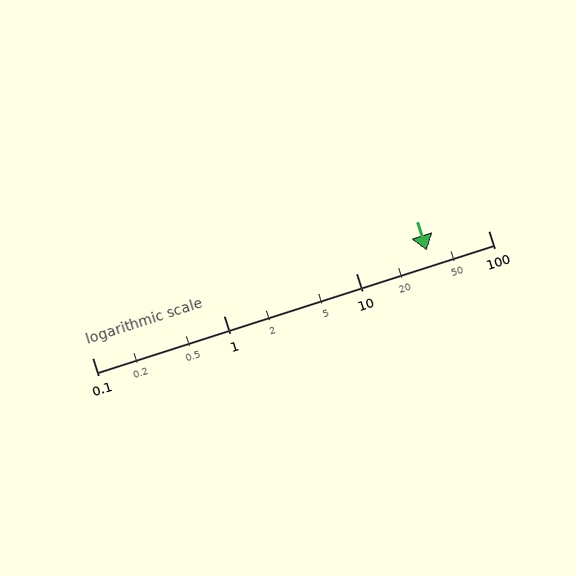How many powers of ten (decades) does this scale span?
The scale spans 3 decades, from 0.1 to 100.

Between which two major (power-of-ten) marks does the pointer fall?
The pointer is between 10 and 100.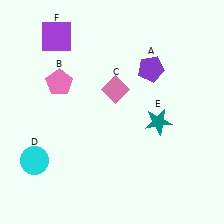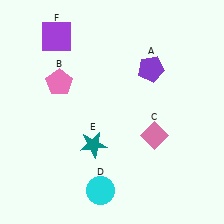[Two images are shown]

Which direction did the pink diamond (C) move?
The pink diamond (C) moved down.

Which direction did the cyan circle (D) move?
The cyan circle (D) moved right.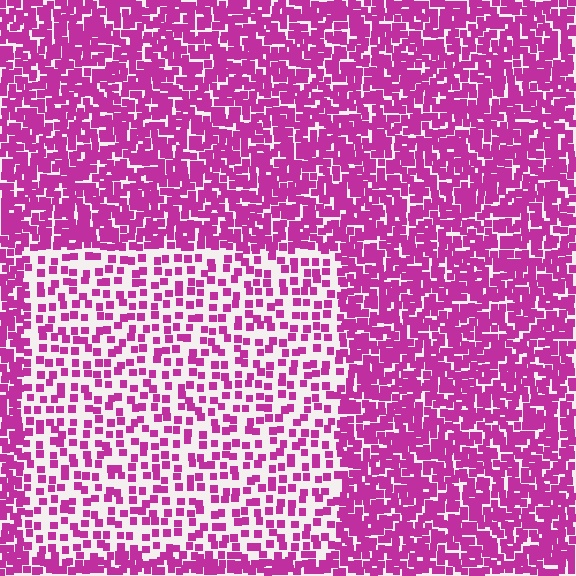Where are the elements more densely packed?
The elements are more densely packed outside the rectangle boundary.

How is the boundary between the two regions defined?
The boundary is defined by a change in element density (approximately 2.3x ratio). All elements are the same color, size, and shape.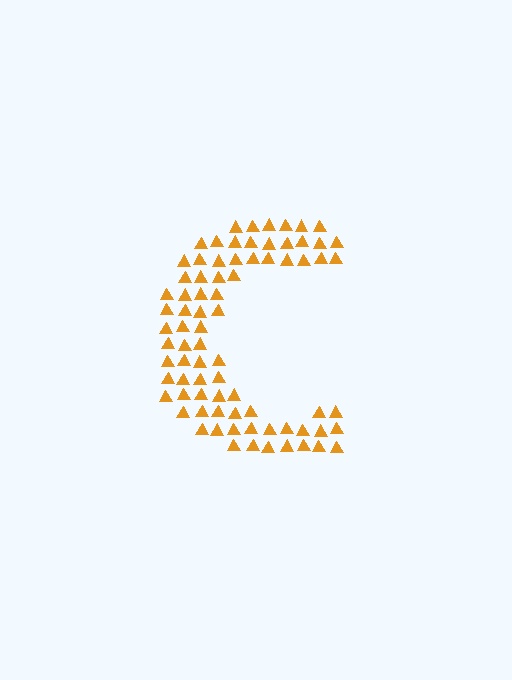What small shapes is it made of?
It is made of small triangles.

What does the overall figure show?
The overall figure shows the letter C.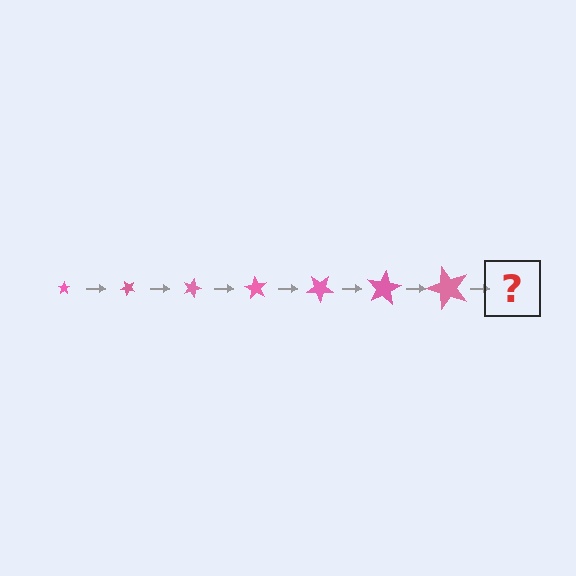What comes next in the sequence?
The next element should be a star, larger than the previous one and rotated 315 degrees from the start.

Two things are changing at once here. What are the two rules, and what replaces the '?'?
The two rules are that the star grows larger each step and it rotates 45 degrees each step. The '?' should be a star, larger than the previous one and rotated 315 degrees from the start.